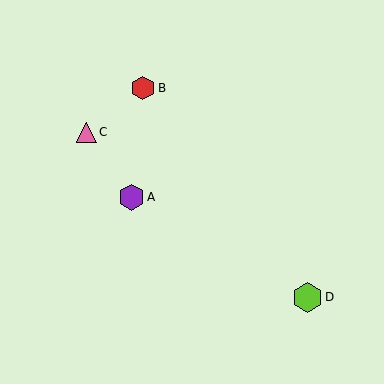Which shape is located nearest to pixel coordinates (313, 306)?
The lime hexagon (labeled D) at (307, 298) is nearest to that location.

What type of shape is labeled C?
Shape C is a pink triangle.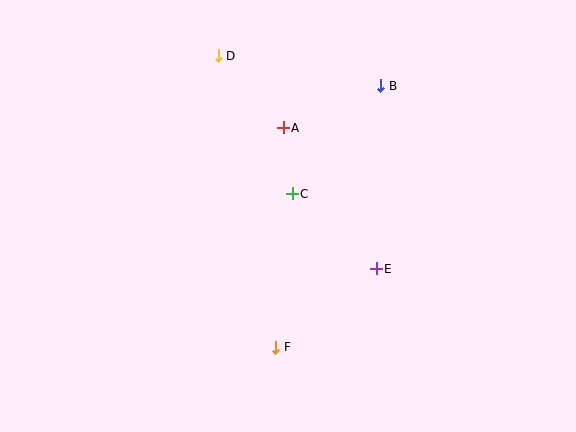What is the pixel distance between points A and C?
The distance between A and C is 67 pixels.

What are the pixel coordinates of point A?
Point A is at (283, 128).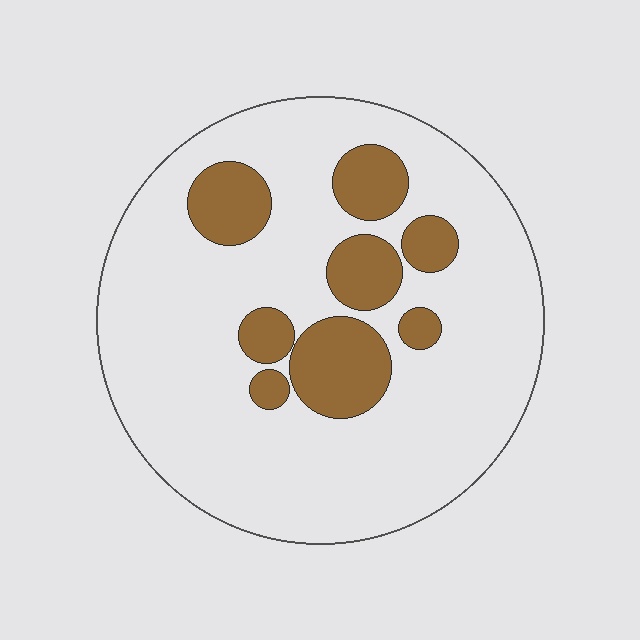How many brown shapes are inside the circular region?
8.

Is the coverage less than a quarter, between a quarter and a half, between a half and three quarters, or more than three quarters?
Less than a quarter.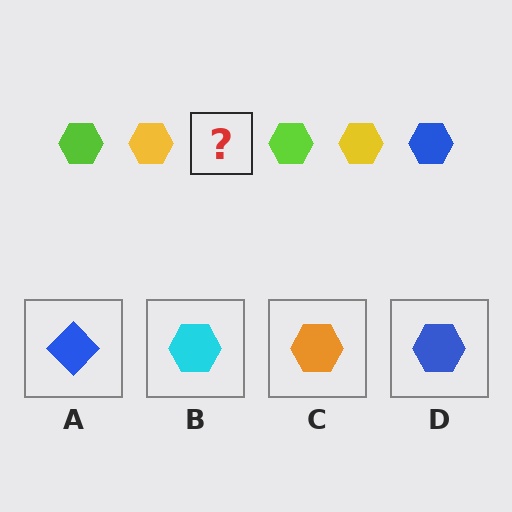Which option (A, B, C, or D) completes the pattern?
D.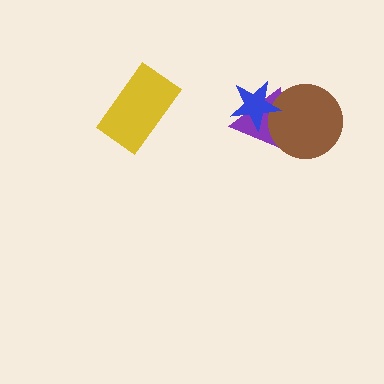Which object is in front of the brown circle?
The blue star is in front of the brown circle.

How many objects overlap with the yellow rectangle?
0 objects overlap with the yellow rectangle.